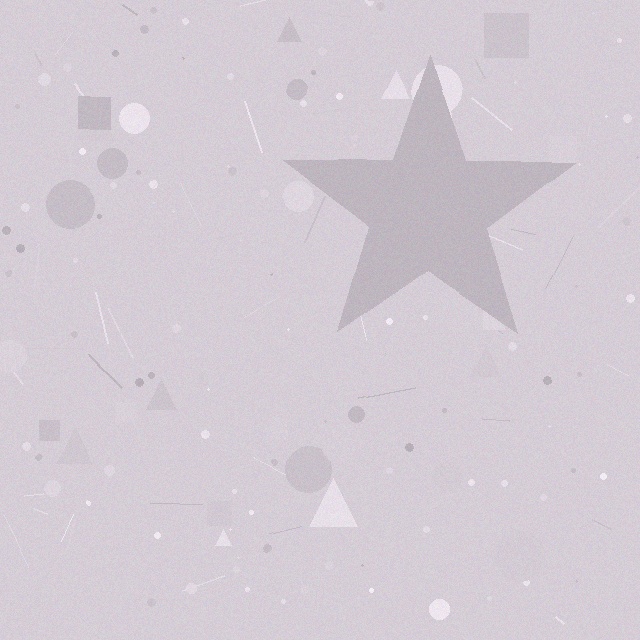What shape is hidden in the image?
A star is hidden in the image.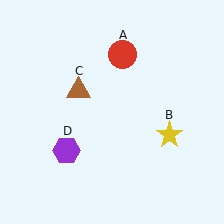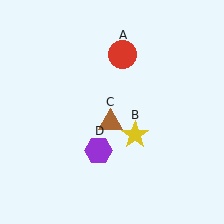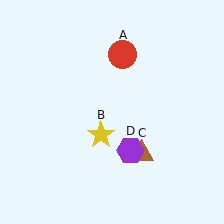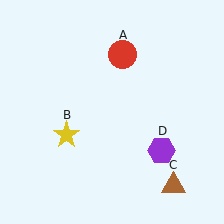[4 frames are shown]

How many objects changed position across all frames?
3 objects changed position: yellow star (object B), brown triangle (object C), purple hexagon (object D).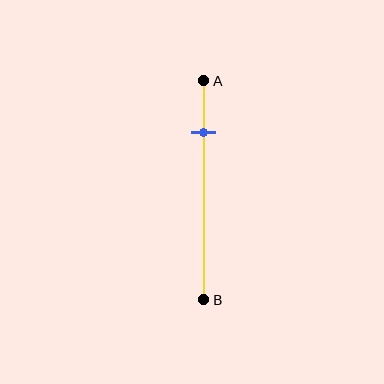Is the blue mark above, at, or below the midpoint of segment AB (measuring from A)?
The blue mark is above the midpoint of segment AB.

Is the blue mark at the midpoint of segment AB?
No, the mark is at about 25% from A, not at the 50% midpoint.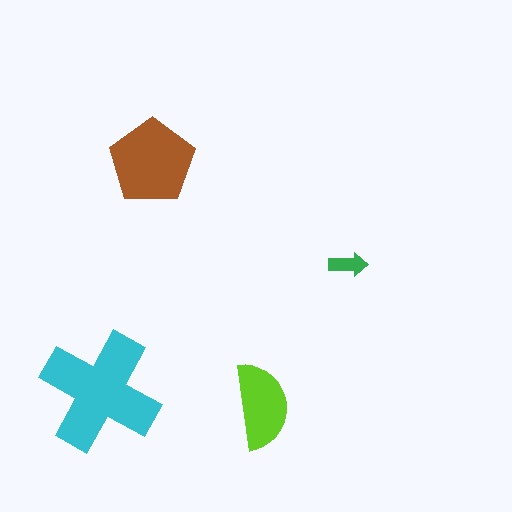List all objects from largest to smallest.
The cyan cross, the brown pentagon, the lime semicircle, the green arrow.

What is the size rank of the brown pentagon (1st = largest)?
2nd.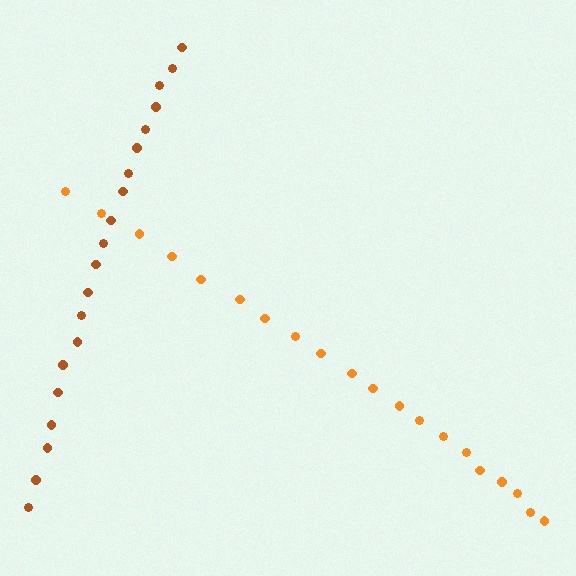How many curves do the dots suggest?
There are 2 distinct paths.